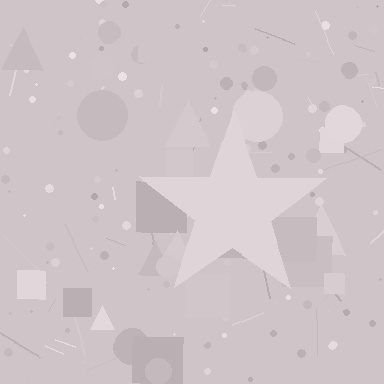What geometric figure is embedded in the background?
A star is embedded in the background.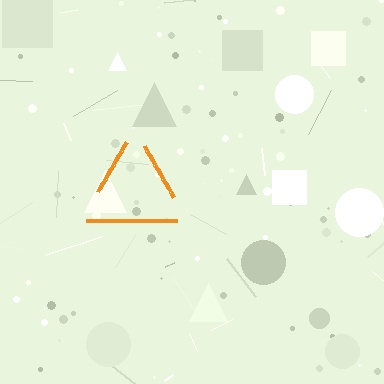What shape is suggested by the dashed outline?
The dashed outline suggests a triangle.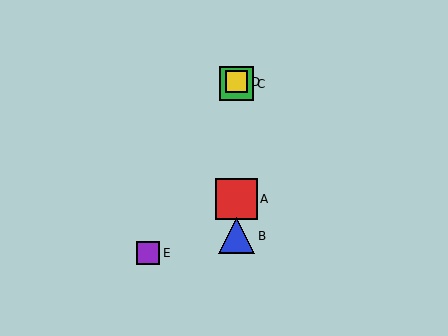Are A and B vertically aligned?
Yes, both are at x≈237.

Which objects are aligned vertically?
Objects A, B, C, D are aligned vertically.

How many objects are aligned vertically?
4 objects (A, B, C, D) are aligned vertically.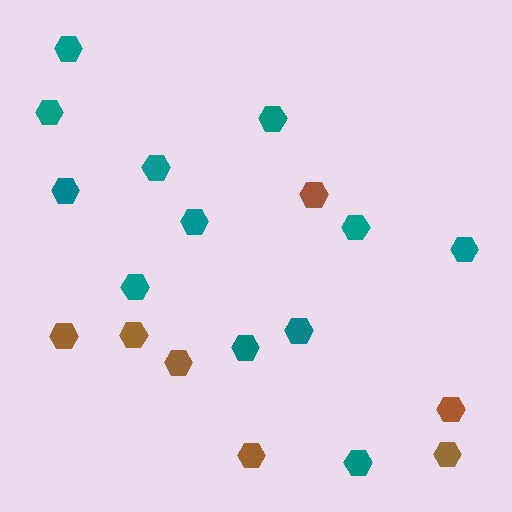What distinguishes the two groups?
There are 2 groups: one group of brown hexagons (7) and one group of teal hexagons (12).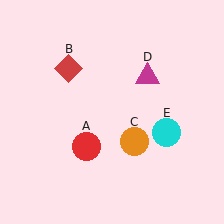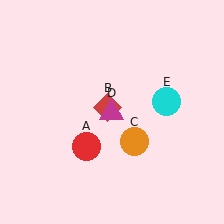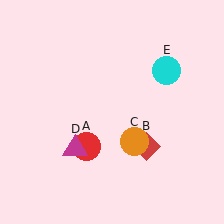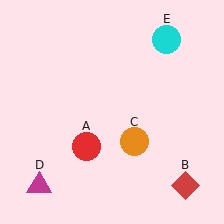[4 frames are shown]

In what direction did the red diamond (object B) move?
The red diamond (object B) moved down and to the right.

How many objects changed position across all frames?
3 objects changed position: red diamond (object B), magenta triangle (object D), cyan circle (object E).